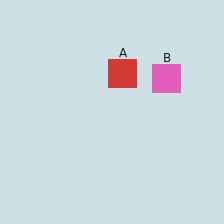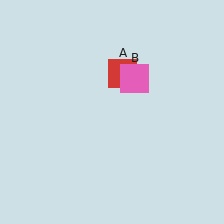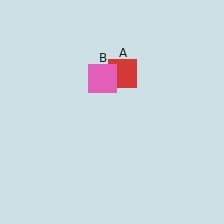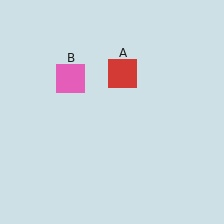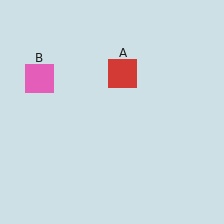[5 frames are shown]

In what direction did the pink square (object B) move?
The pink square (object B) moved left.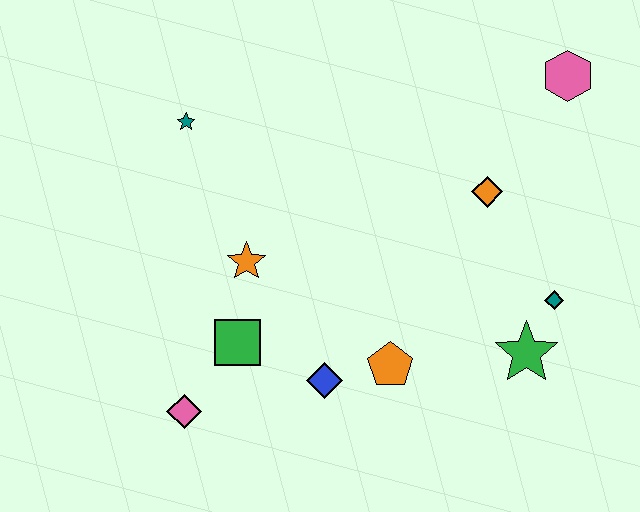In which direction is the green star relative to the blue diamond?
The green star is to the right of the blue diamond.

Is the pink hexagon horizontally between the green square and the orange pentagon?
No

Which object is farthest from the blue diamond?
The pink hexagon is farthest from the blue diamond.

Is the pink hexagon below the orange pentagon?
No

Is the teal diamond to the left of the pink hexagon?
Yes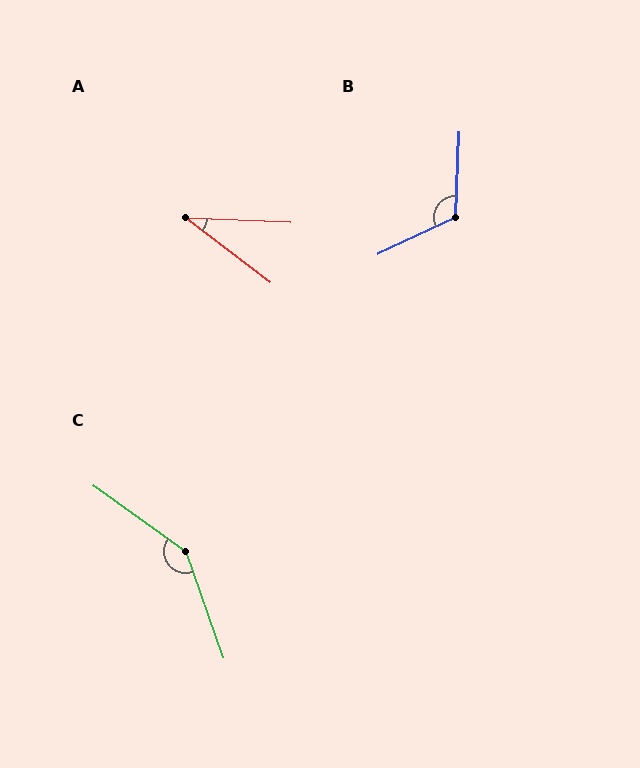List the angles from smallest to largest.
A (35°), B (118°), C (145°).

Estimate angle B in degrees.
Approximately 118 degrees.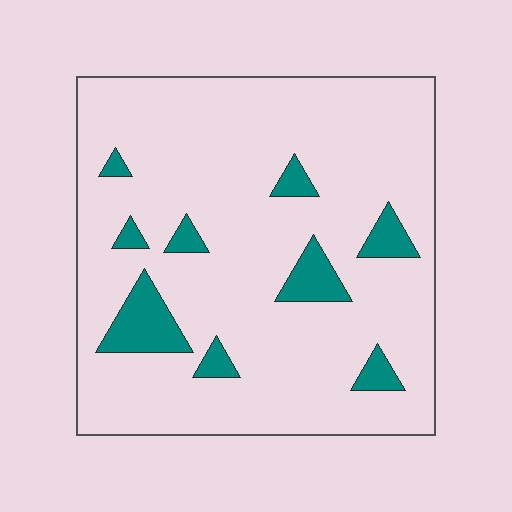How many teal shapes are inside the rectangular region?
9.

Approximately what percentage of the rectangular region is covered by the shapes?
Approximately 10%.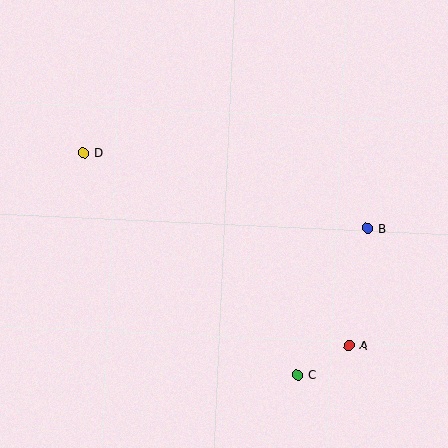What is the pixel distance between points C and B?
The distance between C and B is 162 pixels.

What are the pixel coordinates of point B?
Point B is at (367, 228).